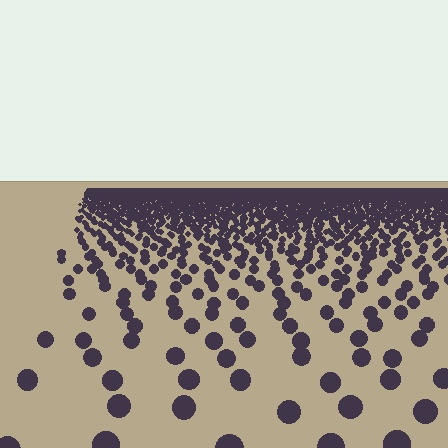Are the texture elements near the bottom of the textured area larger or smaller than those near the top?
Larger. Near the bottom, elements are closer to the viewer and appear at a bigger on-screen size.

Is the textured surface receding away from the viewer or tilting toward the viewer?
The surface is receding away from the viewer. Texture elements get smaller and denser toward the top.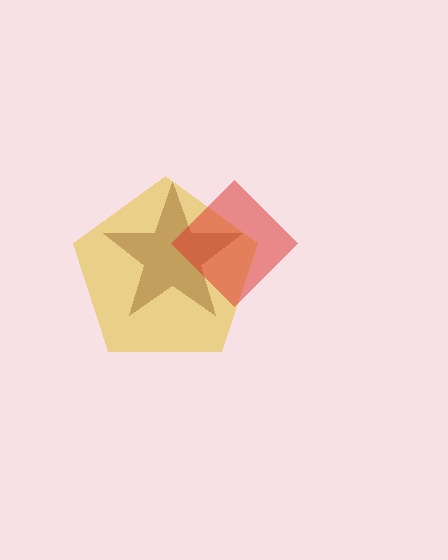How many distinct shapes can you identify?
There are 3 distinct shapes: a yellow pentagon, a brown star, a red diamond.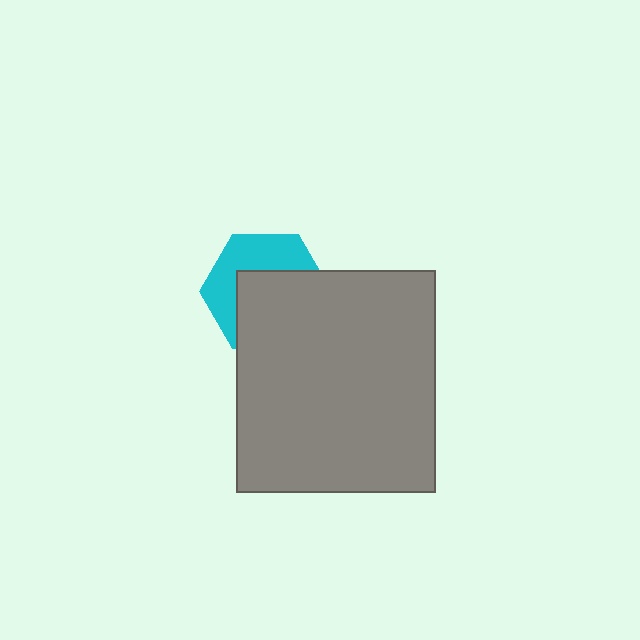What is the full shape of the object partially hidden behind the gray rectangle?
The partially hidden object is a cyan hexagon.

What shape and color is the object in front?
The object in front is a gray rectangle.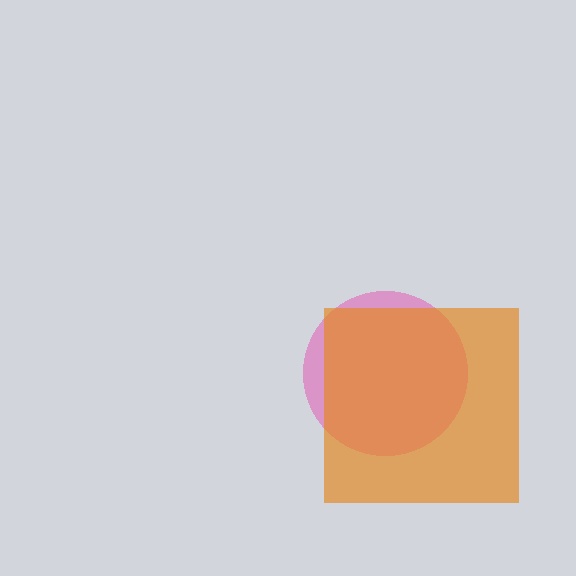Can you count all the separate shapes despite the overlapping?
Yes, there are 2 separate shapes.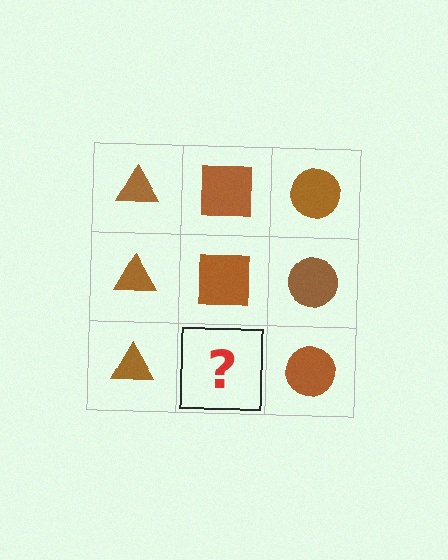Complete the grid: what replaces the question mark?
The question mark should be replaced with a brown square.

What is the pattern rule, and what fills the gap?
The rule is that each column has a consistent shape. The gap should be filled with a brown square.